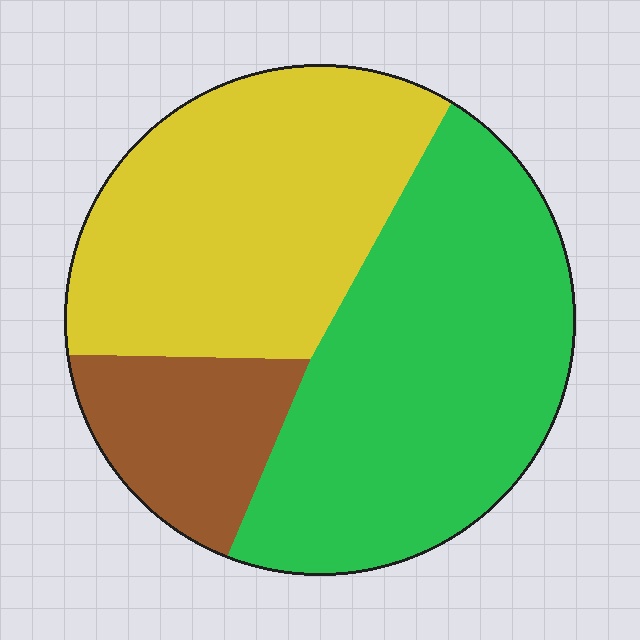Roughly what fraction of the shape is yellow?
Yellow covers roughly 40% of the shape.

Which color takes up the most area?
Green, at roughly 45%.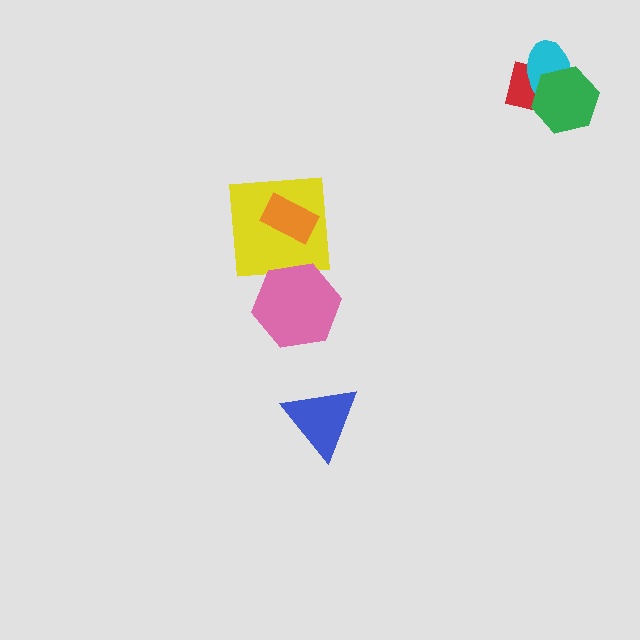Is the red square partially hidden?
Yes, it is partially covered by another shape.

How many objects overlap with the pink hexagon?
1 object overlaps with the pink hexagon.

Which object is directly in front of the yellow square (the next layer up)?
The orange rectangle is directly in front of the yellow square.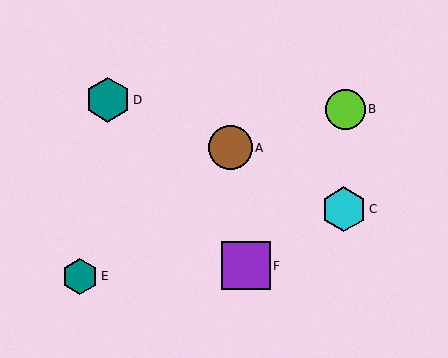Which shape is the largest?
The purple square (labeled F) is the largest.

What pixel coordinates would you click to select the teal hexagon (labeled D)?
Click at (108, 100) to select the teal hexagon D.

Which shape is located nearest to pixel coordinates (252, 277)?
The purple square (labeled F) at (246, 266) is nearest to that location.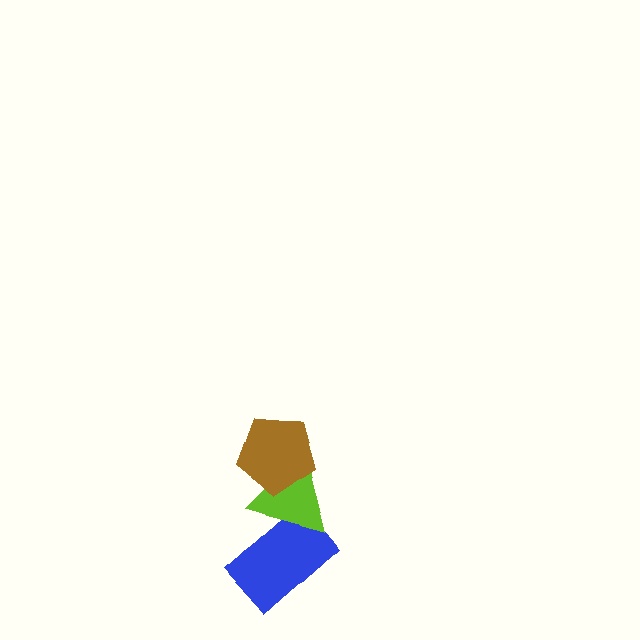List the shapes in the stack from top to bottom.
From top to bottom: the brown pentagon, the lime triangle, the blue rectangle.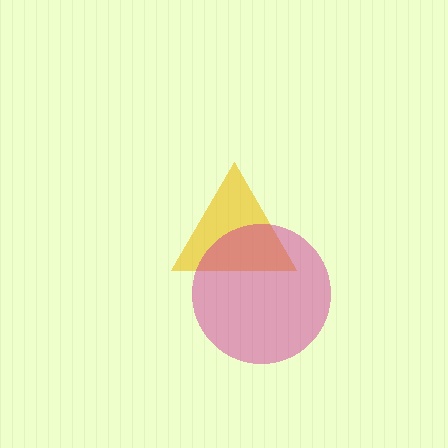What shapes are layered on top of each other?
The layered shapes are: a yellow triangle, a magenta circle.